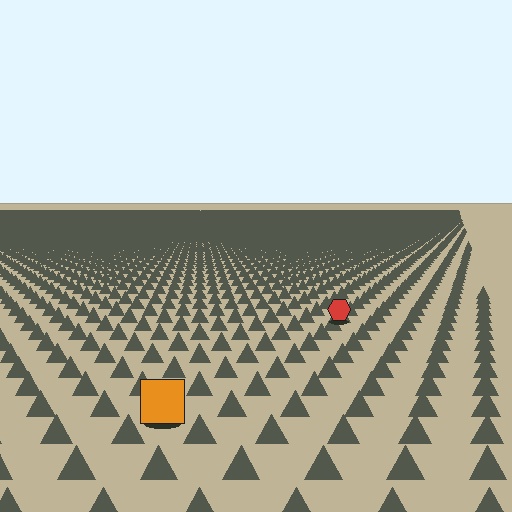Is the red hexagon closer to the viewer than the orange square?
No. The orange square is closer — you can tell from the texture gradient: the ground texture is coarser near it.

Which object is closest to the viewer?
The orange square is closest. The texture marks near it are larger and more spread out.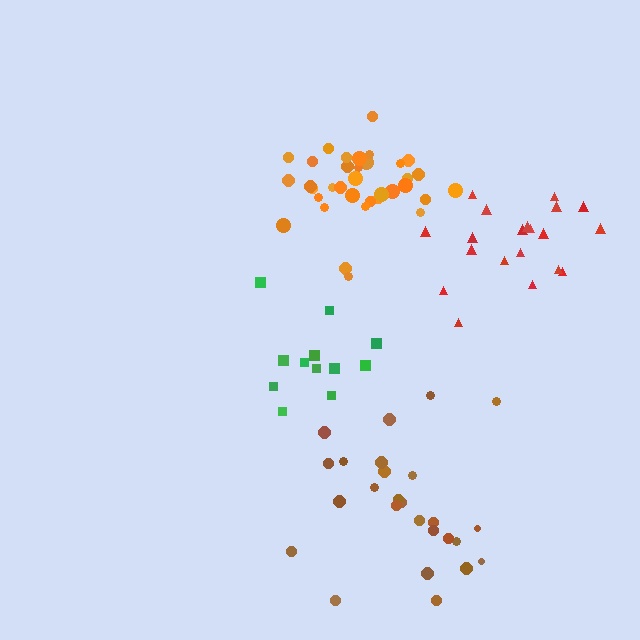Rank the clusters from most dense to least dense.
orange, brown, green, red.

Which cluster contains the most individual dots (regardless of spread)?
Orange (35).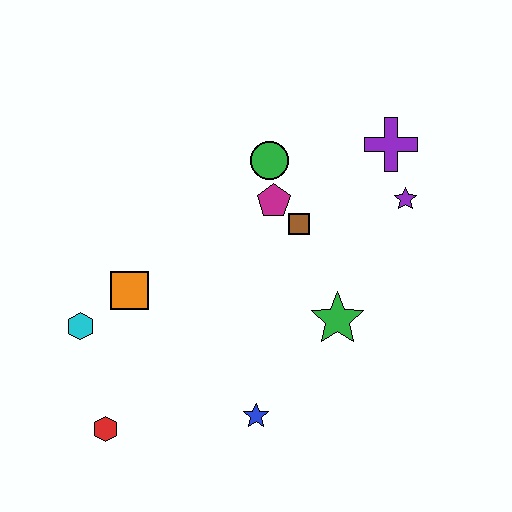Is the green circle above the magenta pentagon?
Yes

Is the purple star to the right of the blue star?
Yes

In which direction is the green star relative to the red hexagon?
The green star is to the right of the red hexagon.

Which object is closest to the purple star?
The purple cross is closest to the purple star.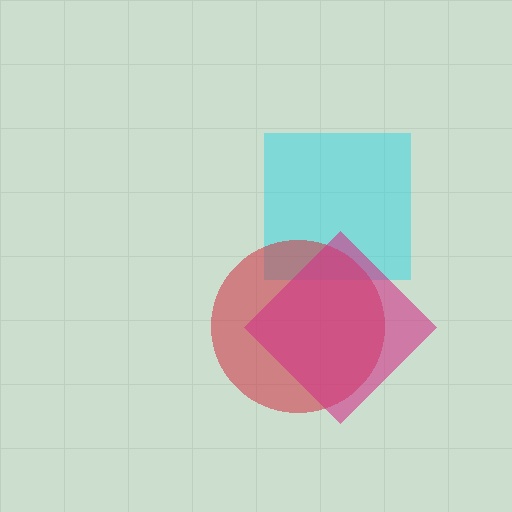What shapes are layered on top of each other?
The layered shapes are: a cyan square, a red circle, a magenta diamond.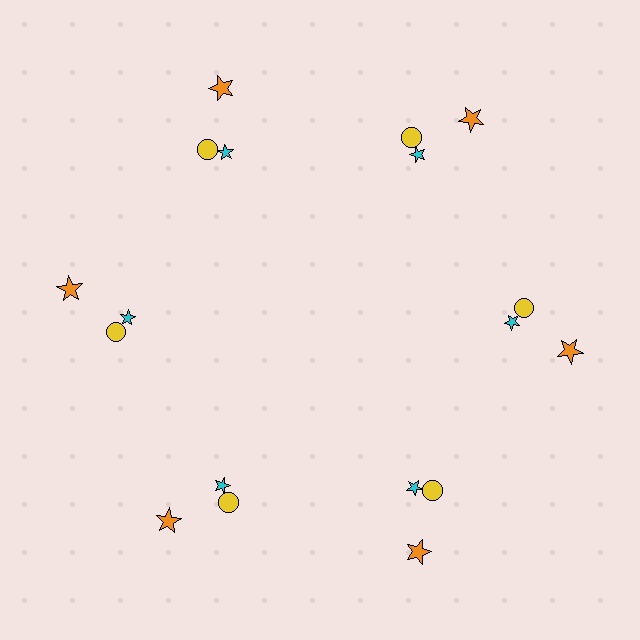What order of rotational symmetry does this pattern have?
This pattern has 6-fold rotational symmetry.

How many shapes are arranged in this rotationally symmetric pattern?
There are 18 shapes, arranged in 6 groups of 3.